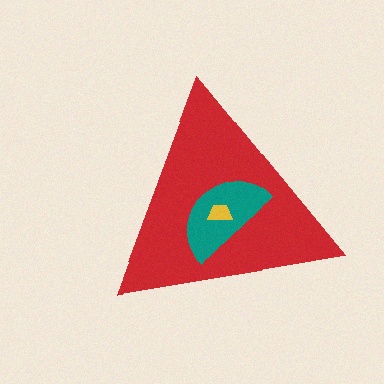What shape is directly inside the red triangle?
The teal semicircle.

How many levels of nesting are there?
3.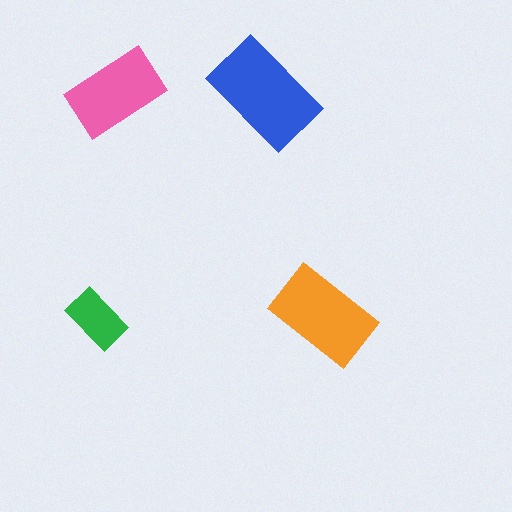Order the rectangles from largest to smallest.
the blue one, the orange one, the pink one, the green one.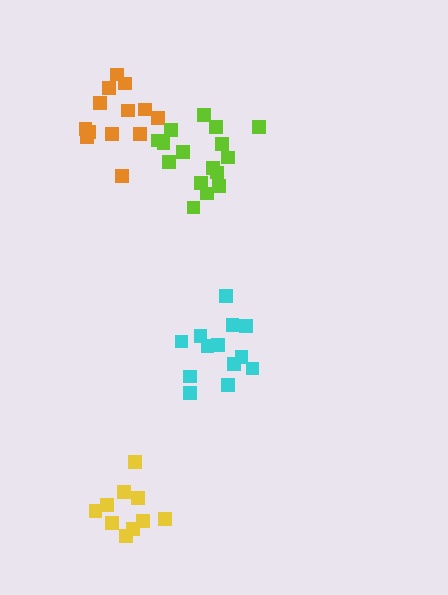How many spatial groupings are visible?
There are 4 spatial groupings.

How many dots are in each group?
Group 1: 13 dots, Group 2: 13 dots, Group 3: 10 dots, Group 4: 16 dots (52 total).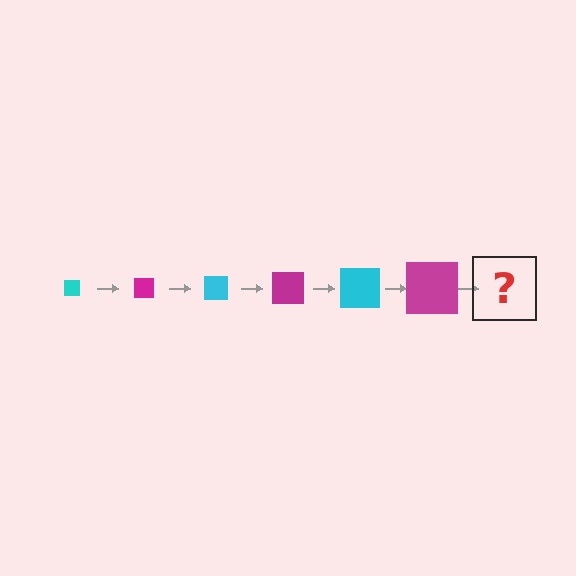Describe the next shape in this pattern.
It should be a cyan square, larger than the previous one.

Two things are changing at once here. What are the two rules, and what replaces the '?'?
The two rules are that the square grows larger each step and the color cycles through cyan and magenta. The '?' should be a cyan square, larger than the previous one.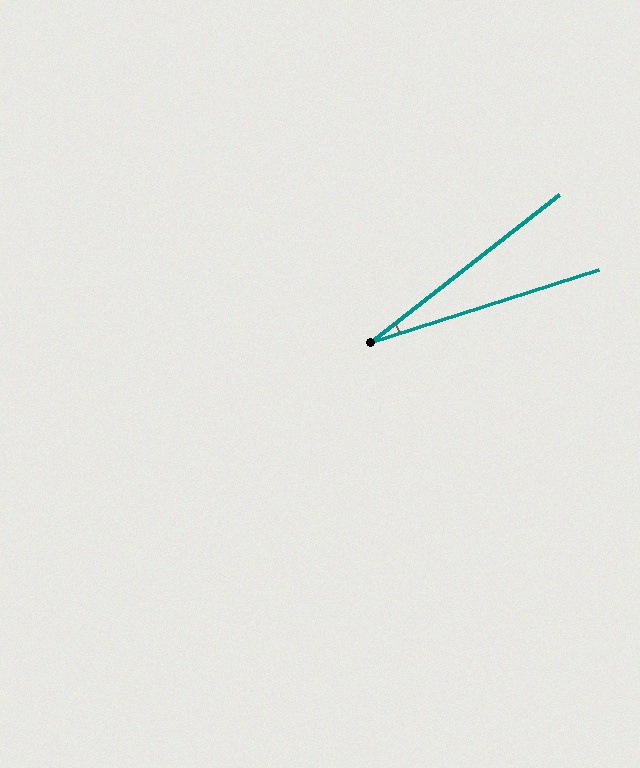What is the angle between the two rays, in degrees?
Approximately 21 degrees.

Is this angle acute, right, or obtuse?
It is acute.